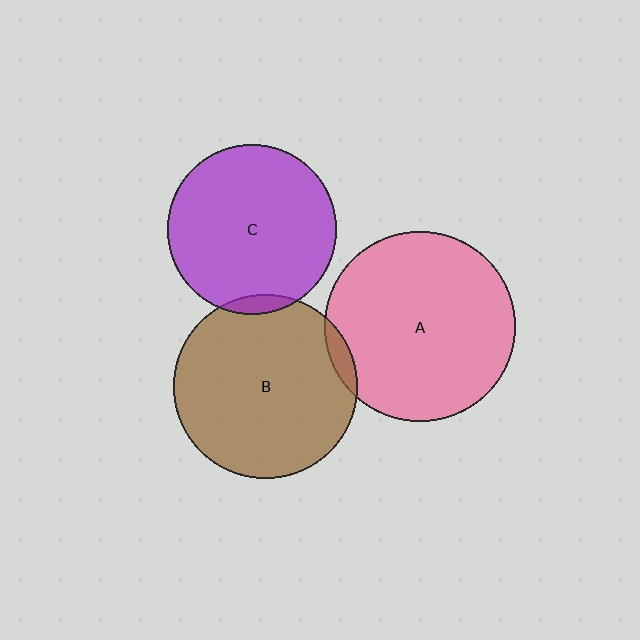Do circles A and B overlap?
Yes.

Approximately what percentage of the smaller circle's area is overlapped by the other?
Approximately 5%.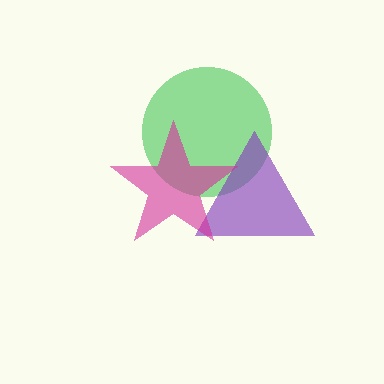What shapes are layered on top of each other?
The layered shapes are: a green circle, a purple triangle, a magenta star.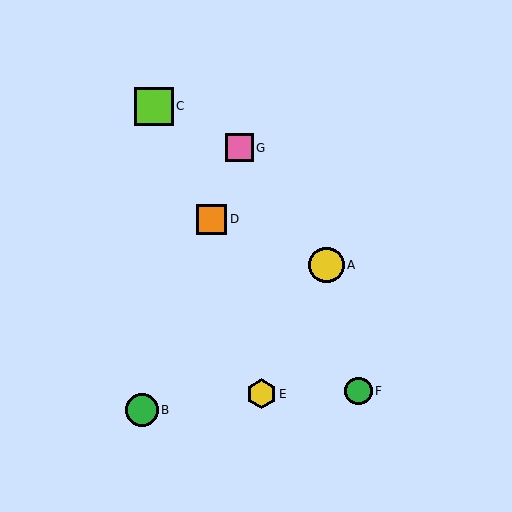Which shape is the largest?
The lime square (labeled C) is the largest.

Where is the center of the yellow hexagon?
The center of the yellow hexagon is at (261, 394).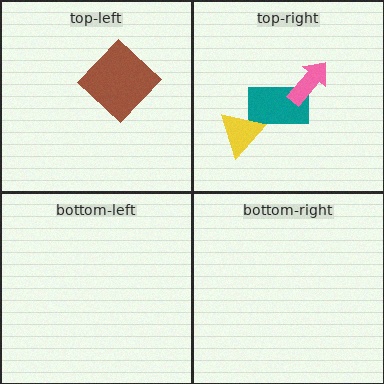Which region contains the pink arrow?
The top-right region.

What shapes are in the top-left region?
The brown diamond.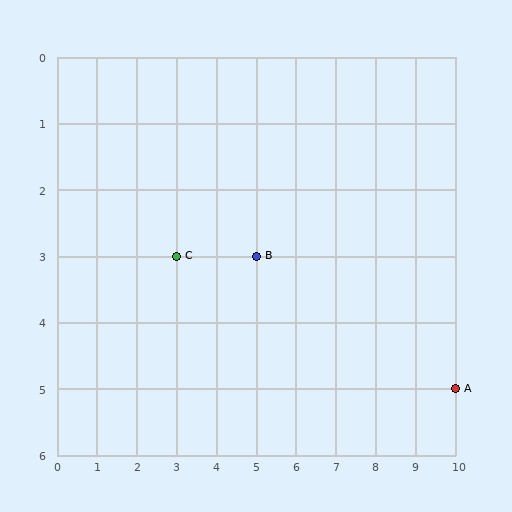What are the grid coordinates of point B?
Point B is at grid coordinates (5, 3).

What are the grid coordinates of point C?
Point C is at grid coordinates (3, 3).